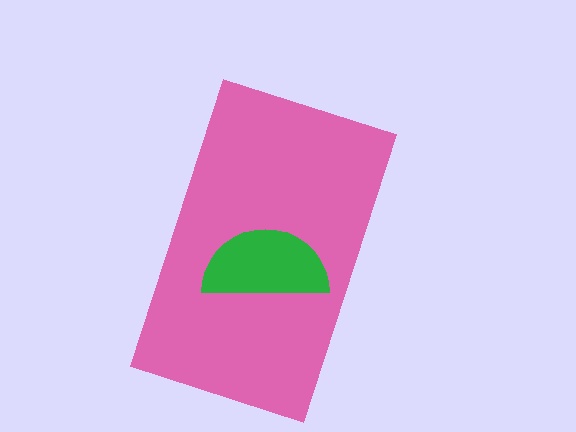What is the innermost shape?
The green semicircle.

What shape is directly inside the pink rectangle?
The green semicircle.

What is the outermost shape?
The pink rectangle.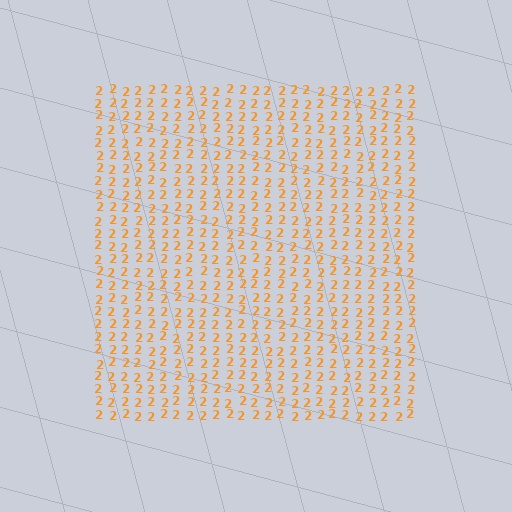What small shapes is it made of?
It is made of small digit 2's.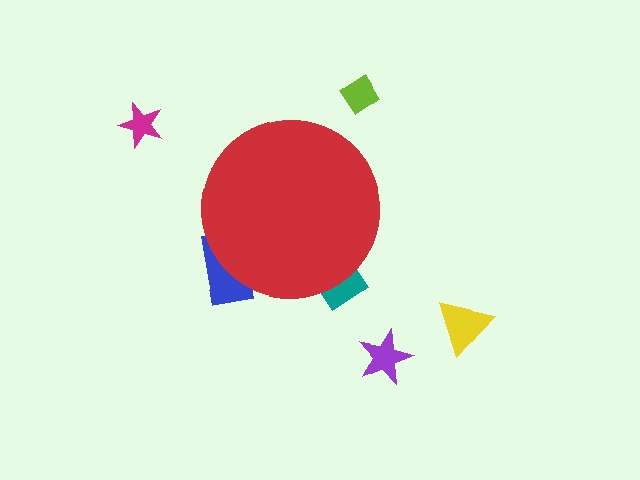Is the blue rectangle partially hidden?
Yes, the blue rectangle is partially hidden behind the red circle.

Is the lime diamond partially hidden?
No, the lime diamond is fully visible.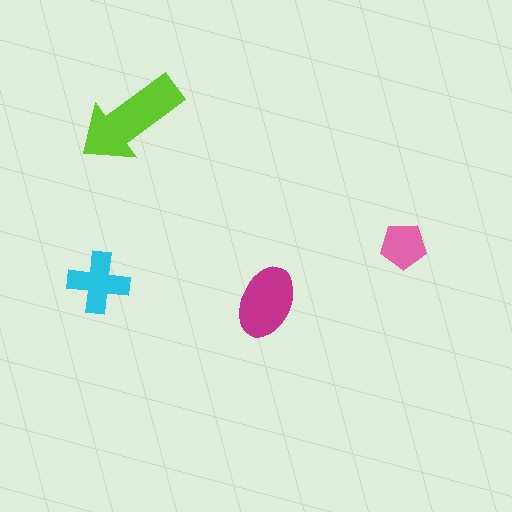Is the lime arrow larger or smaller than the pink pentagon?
Larger.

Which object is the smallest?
The pink pentagon.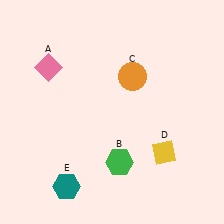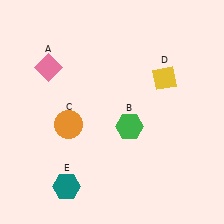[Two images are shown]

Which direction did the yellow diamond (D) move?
The yellow diamond (D) moved up.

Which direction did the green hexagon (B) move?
The green hexagon (B) moved up.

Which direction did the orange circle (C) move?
The orange circle (C) moved left.